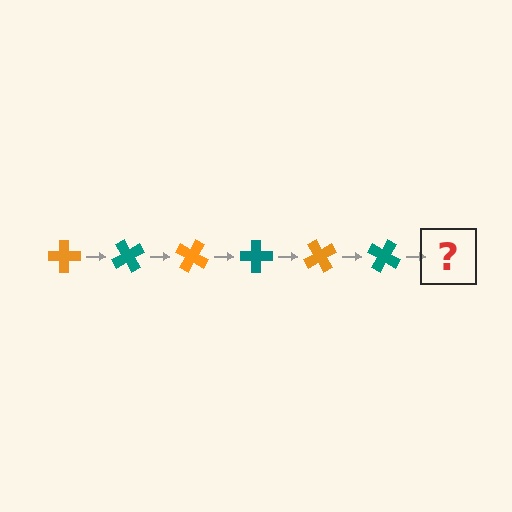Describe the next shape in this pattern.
It should be an orange cross, rotated 360 degrees from the start.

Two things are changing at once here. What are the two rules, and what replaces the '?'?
The two rules are that it rotates 60 degrees each step and the color cycles through orange and teal. The '?' should be an orange cross, rotated 360 degrees from the start.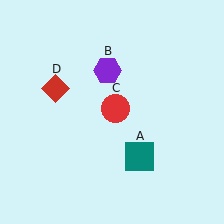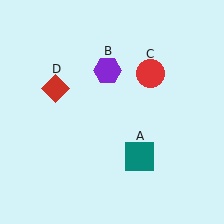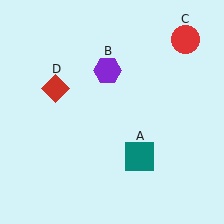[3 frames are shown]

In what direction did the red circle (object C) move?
The red circle (object C) moved up and to the right.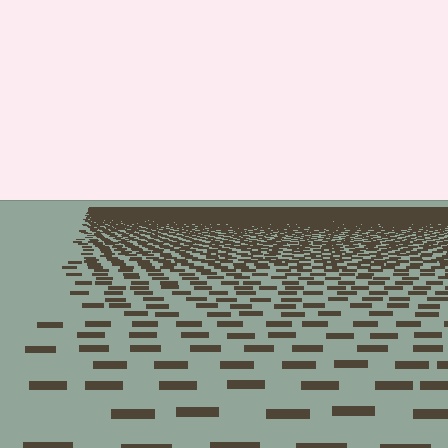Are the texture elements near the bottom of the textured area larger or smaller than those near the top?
Larger. Near the bottom, elements are closer to the viewer and appear at a bigger on-screen size.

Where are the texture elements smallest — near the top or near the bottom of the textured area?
Near the top.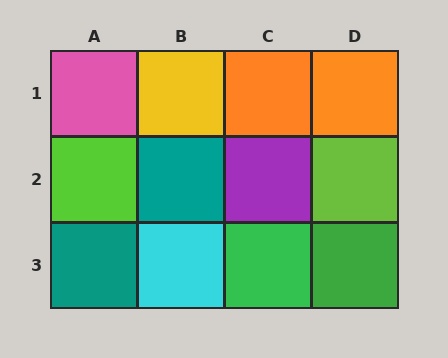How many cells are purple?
1 cell is purple.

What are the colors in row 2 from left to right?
Lime, teal, purple, lime.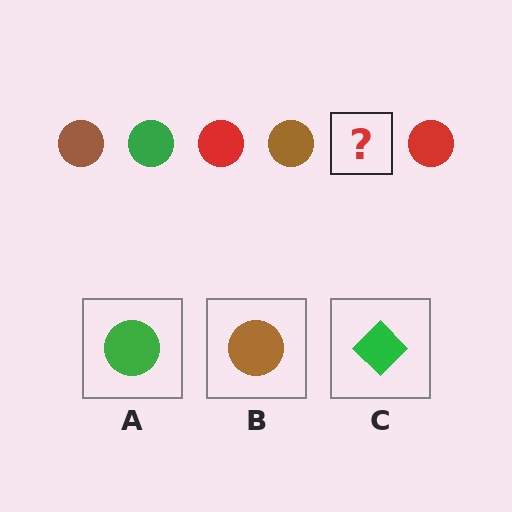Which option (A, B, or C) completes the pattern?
A.